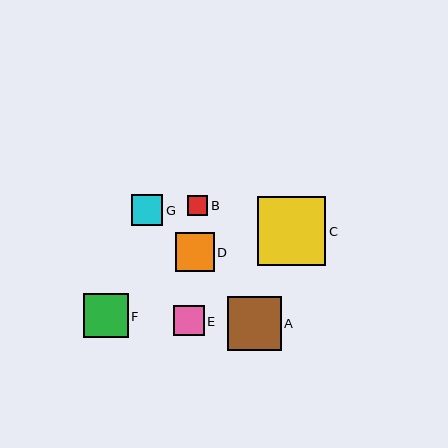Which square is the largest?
Square C is the largest with a size of approximately 69 pixels.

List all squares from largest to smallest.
From largest to smallest: C, A, F, D, G, E, B.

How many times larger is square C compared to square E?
Square C is approximately 2.3 times the size of square E.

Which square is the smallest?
Square B is the smallest with a size of approximately 20 pixels.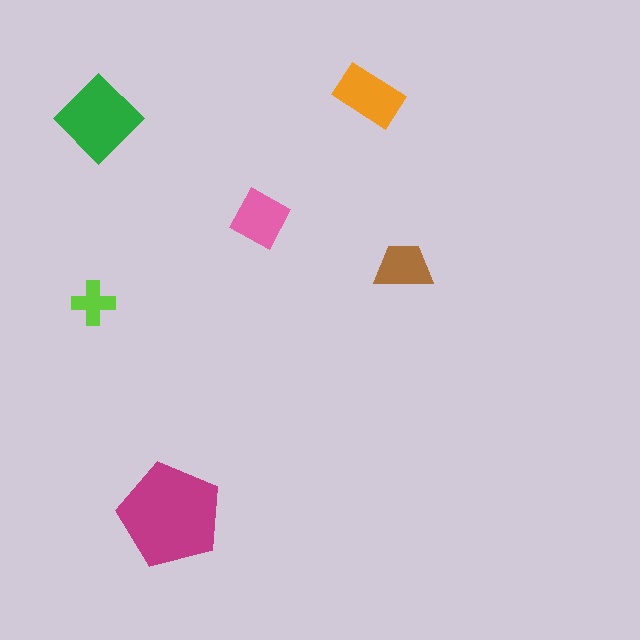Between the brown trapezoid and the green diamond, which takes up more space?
The green diamond.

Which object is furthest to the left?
The lime cross is leftmost.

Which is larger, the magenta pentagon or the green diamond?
The magenta pentagon.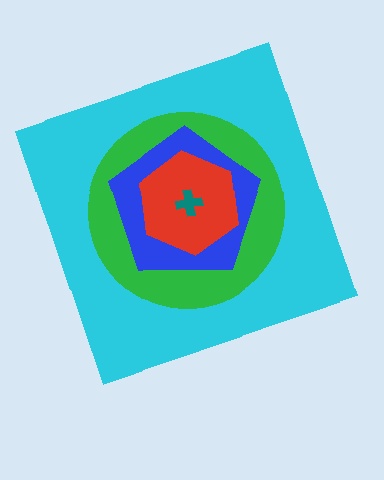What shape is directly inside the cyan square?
The green circle.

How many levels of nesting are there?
5.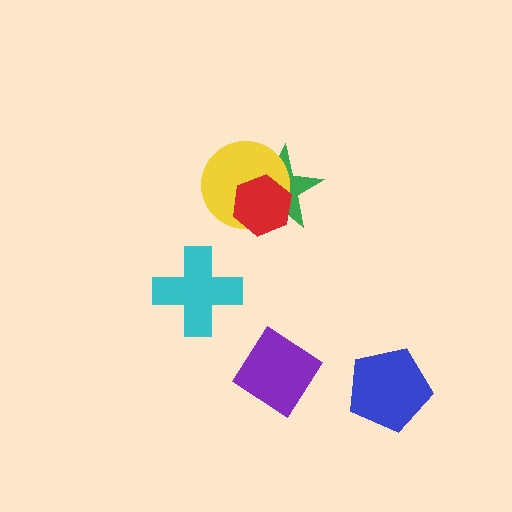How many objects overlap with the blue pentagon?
0 objects overlap with the blue pentagon.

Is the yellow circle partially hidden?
Yes, it is partially covered by another shape.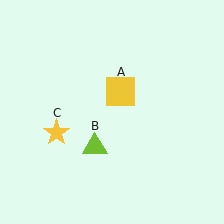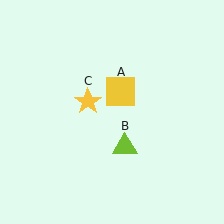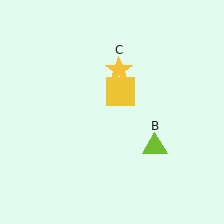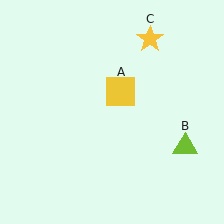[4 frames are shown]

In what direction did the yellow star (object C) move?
The yellow star (object C) moved up and to the right.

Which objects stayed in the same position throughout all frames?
Yellow square (object A) remained stationary.